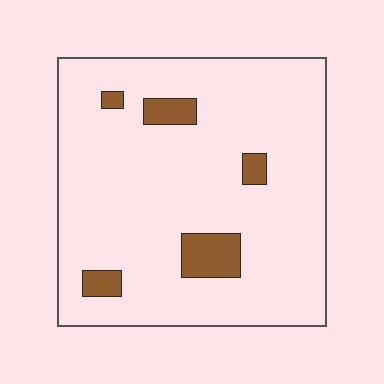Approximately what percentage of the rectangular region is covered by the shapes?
Approximately 10%.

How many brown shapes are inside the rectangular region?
5.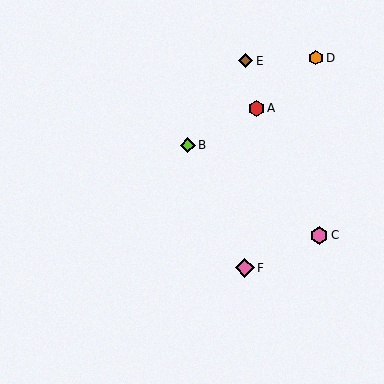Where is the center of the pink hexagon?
The center of the pink hexagon is at (319, 235).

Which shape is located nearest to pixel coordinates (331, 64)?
The orange hexagon (labeled D) at (316, 58) is nearest to that location.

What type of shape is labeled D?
Shape D is an orange hexagon.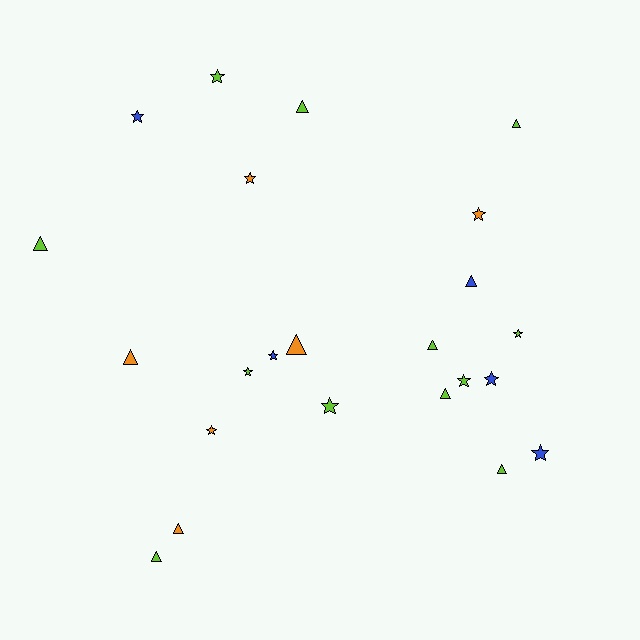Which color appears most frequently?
Lime, with 12 objects.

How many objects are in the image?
There are 23 objects.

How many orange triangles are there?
There are 3 orange triangles.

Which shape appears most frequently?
Star, with 12 objects.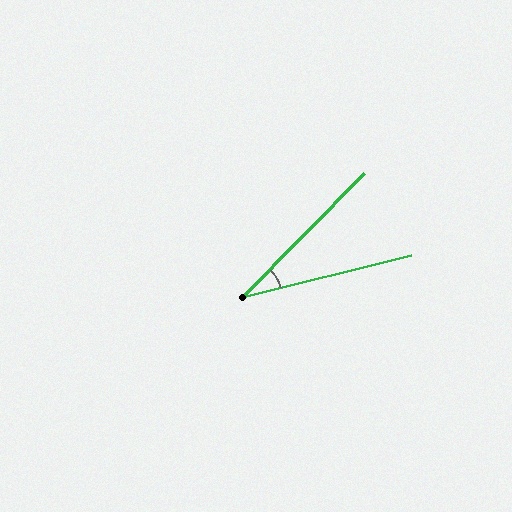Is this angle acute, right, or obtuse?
It is acute.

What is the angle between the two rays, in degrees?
Approximately 32 degrees.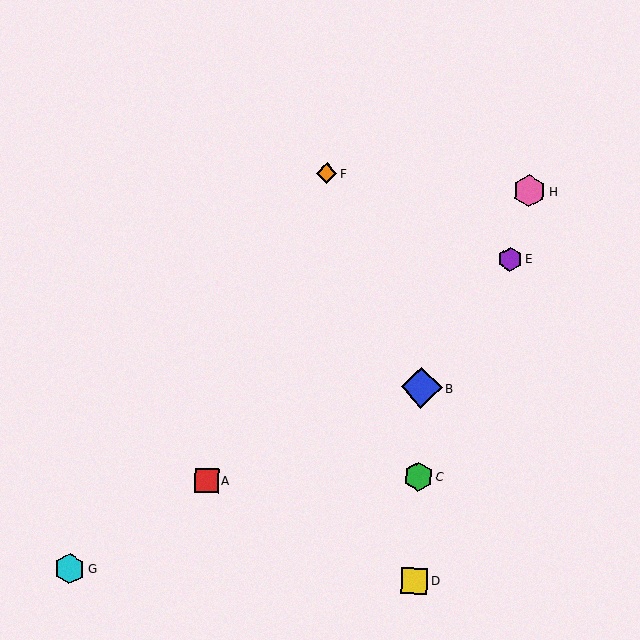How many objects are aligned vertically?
3 objects (B, C, D) are aligned vertically.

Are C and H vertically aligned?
No, C is at x≈418 and H is at x≈529.